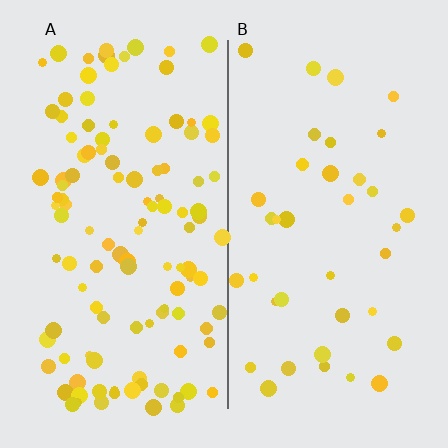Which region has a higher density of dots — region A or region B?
A (the left).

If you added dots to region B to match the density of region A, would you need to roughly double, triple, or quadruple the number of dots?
Approximately triple.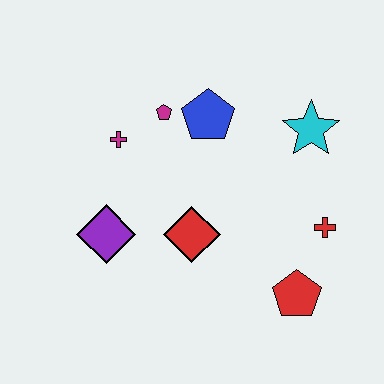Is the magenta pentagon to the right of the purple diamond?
Yes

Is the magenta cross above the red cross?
Yes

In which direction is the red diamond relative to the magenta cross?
The red diamond is below the magenta cross.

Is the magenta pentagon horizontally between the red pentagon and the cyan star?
No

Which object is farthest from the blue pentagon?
The red pentagon is farthest from the blue pentagon.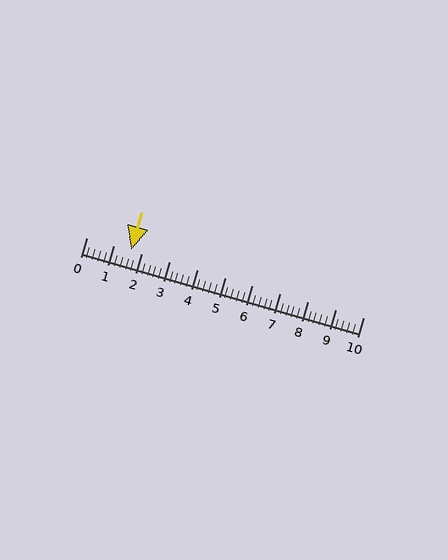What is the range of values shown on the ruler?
The ruler shows values from 0 to 10.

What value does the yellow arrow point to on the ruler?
The yellow arrow points to approximately 1.6.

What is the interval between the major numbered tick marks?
The major tick marks are spaced 1 units apart.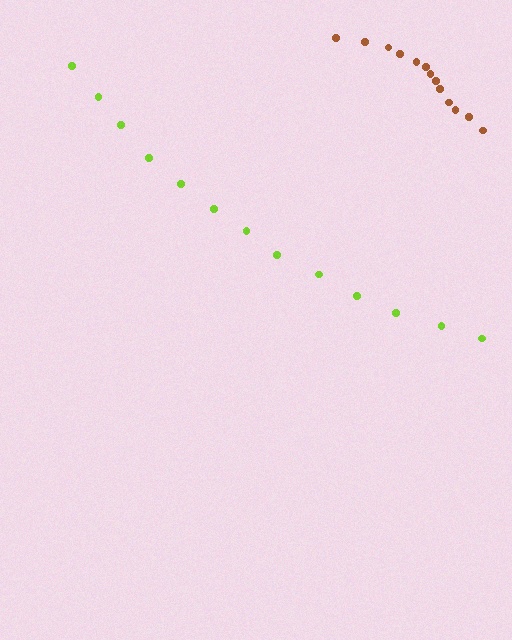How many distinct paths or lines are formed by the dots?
There are 2 distinct paths.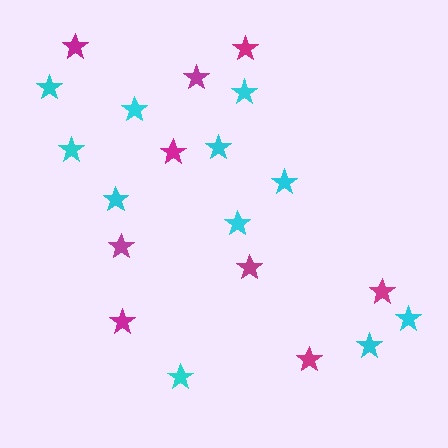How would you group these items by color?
There are 2 groups: one group of magenta stars (9) and one group of cyan stars (11).